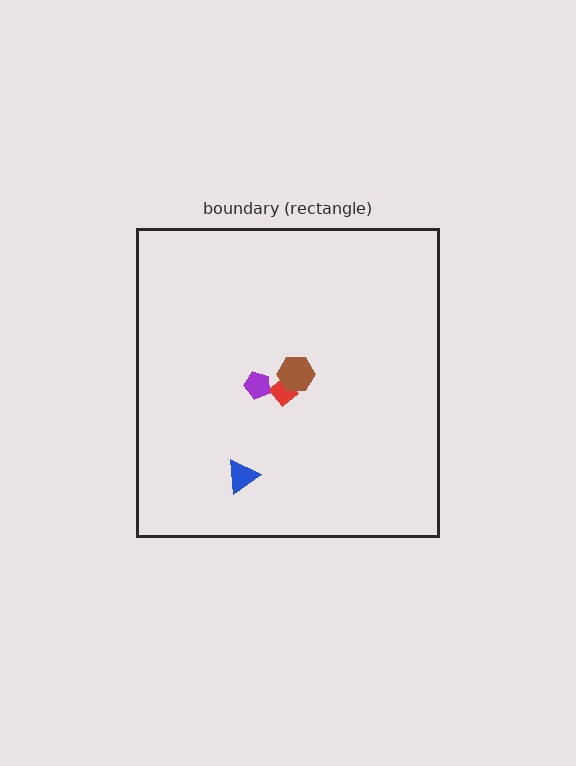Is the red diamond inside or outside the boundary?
Inside.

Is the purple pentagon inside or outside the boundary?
Inside.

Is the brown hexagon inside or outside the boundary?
Inside.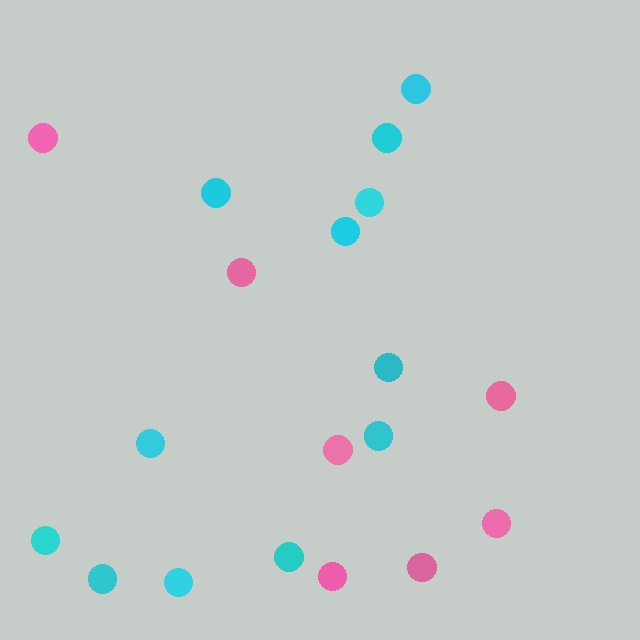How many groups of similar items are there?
There are 2 groups: one group of pink circles (7) and one group of cyan circles (12).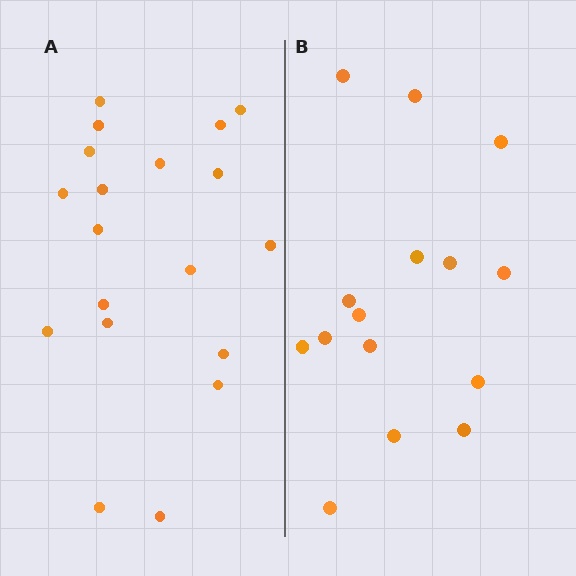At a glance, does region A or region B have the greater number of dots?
Region A (the left region) has more dots.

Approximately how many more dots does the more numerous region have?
Region A has about 4 more dots than region B.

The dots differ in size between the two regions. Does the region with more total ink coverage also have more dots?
No. Region B has more total ink coverage because its dots are larger, but region A actually contains more individual dots. Total area can be misleading — the number of items is what matters here.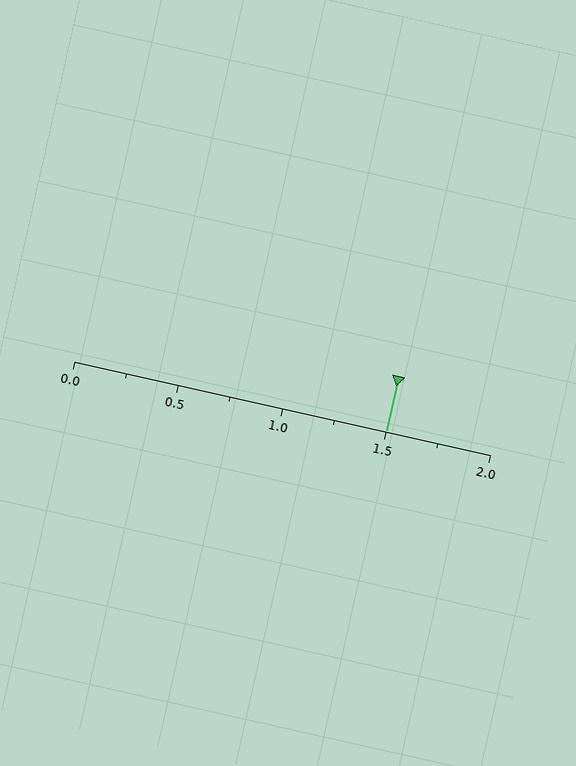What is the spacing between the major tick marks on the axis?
The major ticks are spaced 0.5 apart.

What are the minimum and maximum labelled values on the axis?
The axis runs from 0.0 to 2.0.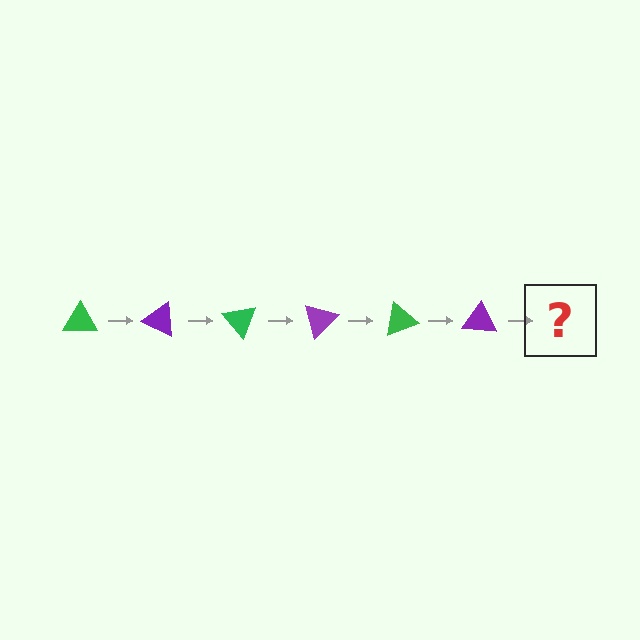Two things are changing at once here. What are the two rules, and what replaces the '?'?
The two rules are that it rotates 25 degrees each step and the color cycles through green and purple. The '?' should be a green triangle, rotated 150 degrees from the start.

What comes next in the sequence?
The next element should be a green triangle, rotated 150 degrees from the start.